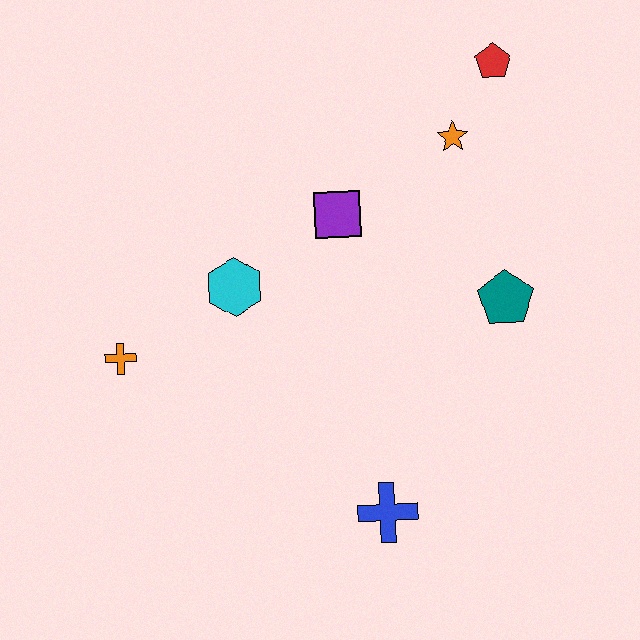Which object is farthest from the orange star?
The orange cross is farthest from the orange star.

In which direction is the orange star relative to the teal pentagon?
The orange star is above the teal pentagon.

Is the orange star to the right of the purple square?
Yes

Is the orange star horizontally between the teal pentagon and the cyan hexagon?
Yes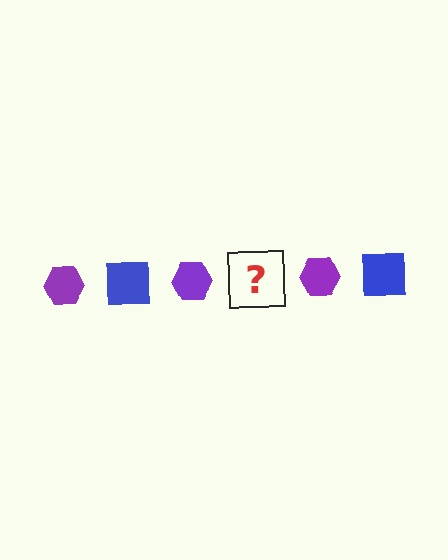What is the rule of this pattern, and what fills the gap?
The rule is that the pattern alternates between purple hexagon and blue square. The gap should be filled with a blue square.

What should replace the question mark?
The question mark should be replaced with a blue square.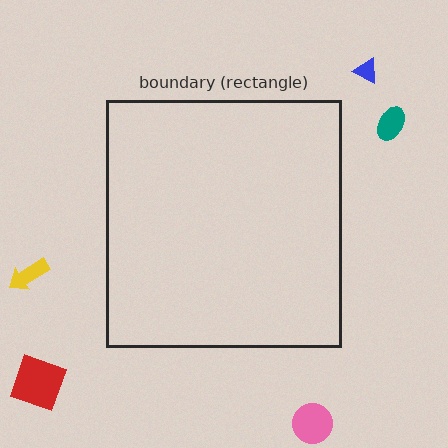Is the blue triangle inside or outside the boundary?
Outside.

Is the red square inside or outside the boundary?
Outside.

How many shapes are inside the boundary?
0 inside, 5 outside.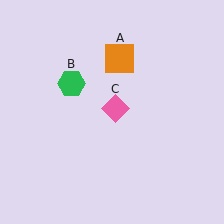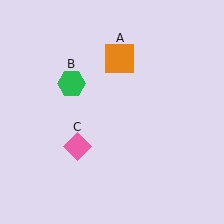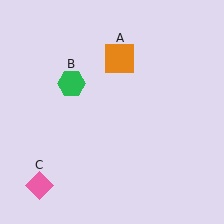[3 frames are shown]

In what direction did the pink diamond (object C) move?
The pink diamond (object C) moved down and to the left.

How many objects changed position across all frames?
1 object changed position: pink diamond (object C).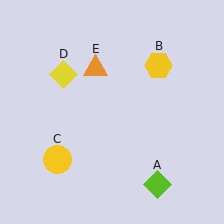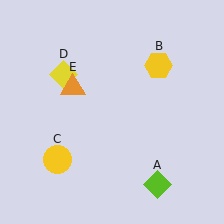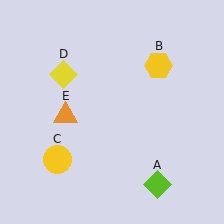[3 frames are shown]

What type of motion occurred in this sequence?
The orange triangle (object E) rotated counterclockwise around the center of the scene.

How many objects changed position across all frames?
1 object changed position: orange triangle (object E).